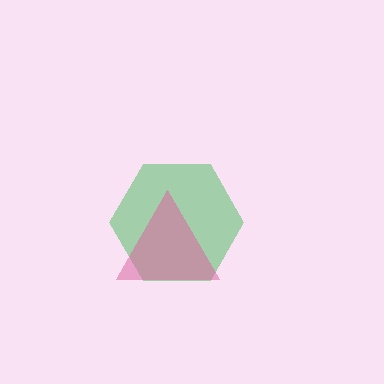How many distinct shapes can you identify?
There are 2 distinct shapes: a green hexagon, a pink triangle.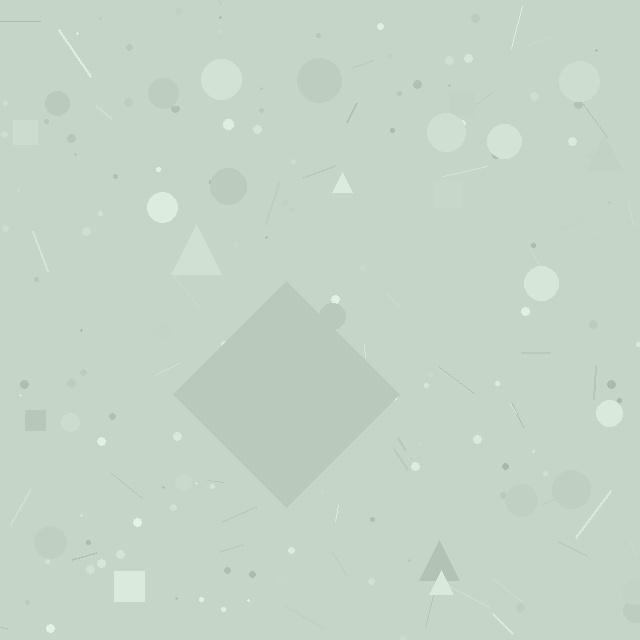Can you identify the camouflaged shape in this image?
The camouflaged shape is a diamond.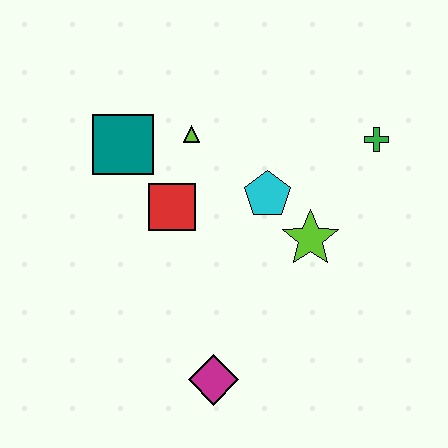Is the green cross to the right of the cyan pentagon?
Yes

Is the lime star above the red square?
No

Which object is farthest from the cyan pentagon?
The magenta diamond is farthest from the cyan pentagon.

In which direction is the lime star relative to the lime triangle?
The lime star is to the right of the lime triangle.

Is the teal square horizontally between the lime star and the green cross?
No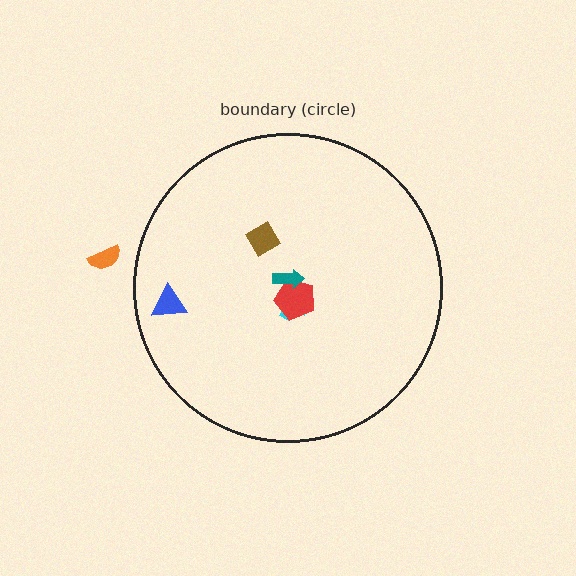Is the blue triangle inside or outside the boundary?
Inside.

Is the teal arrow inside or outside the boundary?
Inside.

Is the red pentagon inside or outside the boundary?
Inside.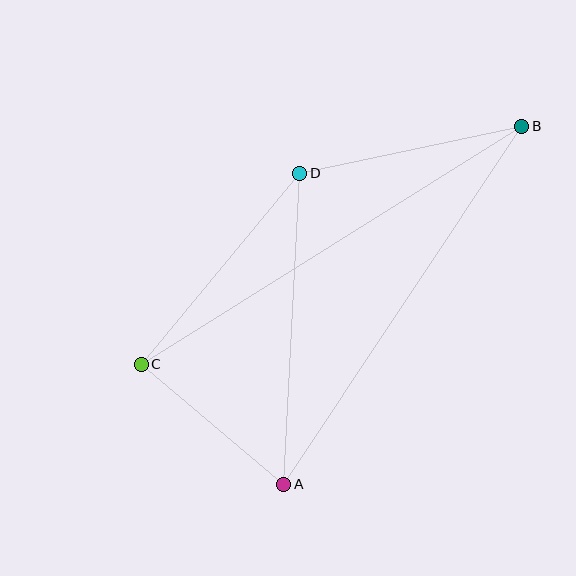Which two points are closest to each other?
Points A and C are closest to each other.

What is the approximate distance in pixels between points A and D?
The distance between A and D is approximately 311 pixels.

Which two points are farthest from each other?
Points B and C are farthest from each other.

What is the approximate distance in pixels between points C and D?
The distance between C and D is approximately 248 pixels.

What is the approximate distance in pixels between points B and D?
The distance between B and D is approximately 227 pixels.